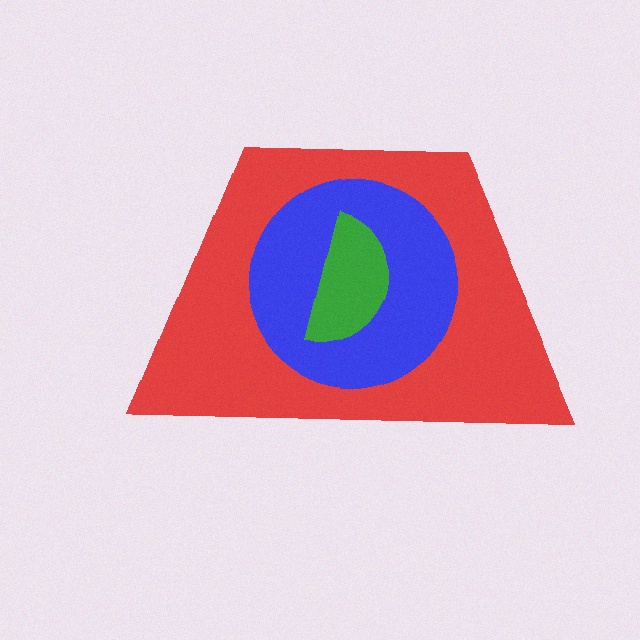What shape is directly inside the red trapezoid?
The blue circle.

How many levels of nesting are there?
3.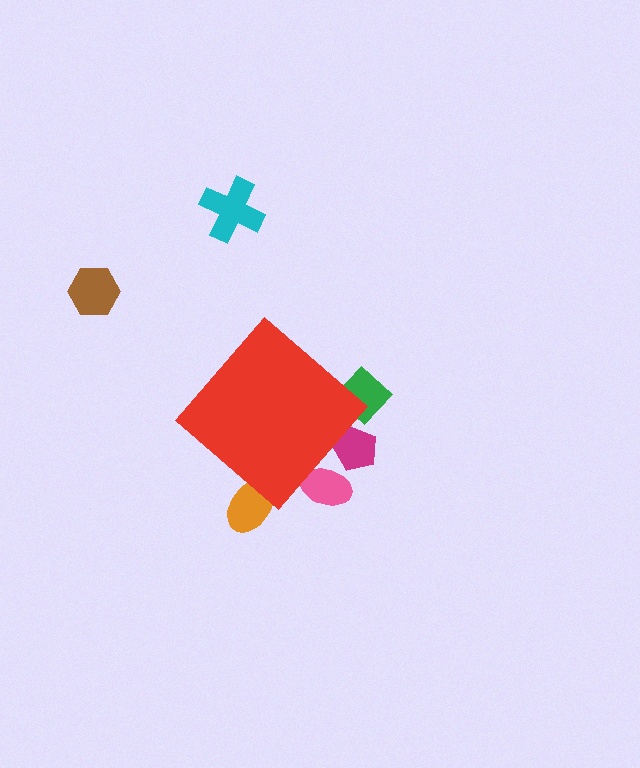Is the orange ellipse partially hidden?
Yes, the orange ellipse is partially hidden behind the red diamond.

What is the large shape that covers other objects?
A red diamond.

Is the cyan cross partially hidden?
No, the cyan cross is fully visible.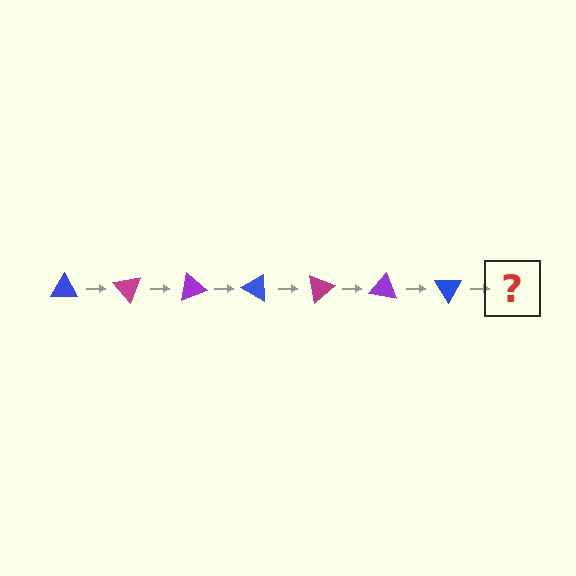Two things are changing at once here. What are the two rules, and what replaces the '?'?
The two rules are that it rotates 50 degrees each step and the color cycles through blue, magenta, and purple. The '?' should be a magenta triangle, rotated 350 degrees from the start.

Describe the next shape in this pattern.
It should be a magenta triangle, rotated 350 degrees from the start.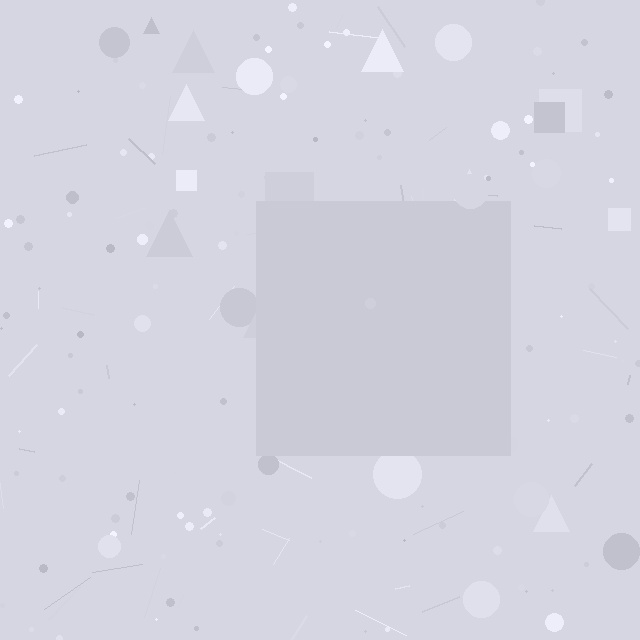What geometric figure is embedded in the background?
A square is embedded in the background.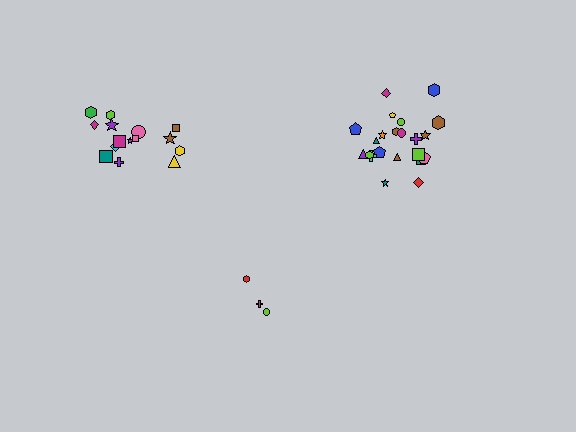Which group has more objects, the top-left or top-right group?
The top-right group.